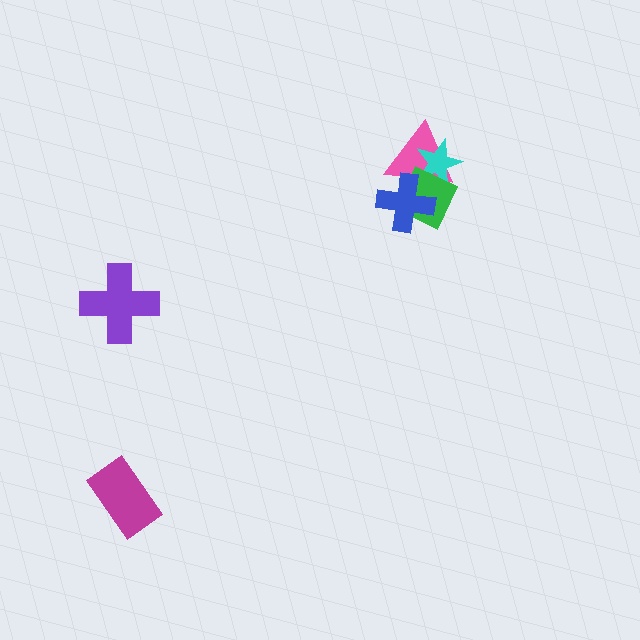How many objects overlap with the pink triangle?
3 objects overlap with the pink triangle.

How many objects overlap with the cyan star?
2 objects overlap with the cyan star.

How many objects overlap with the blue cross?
2 objects overlap with the blue cross.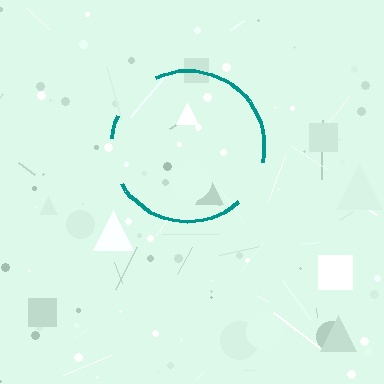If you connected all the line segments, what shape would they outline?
They would outline a circle.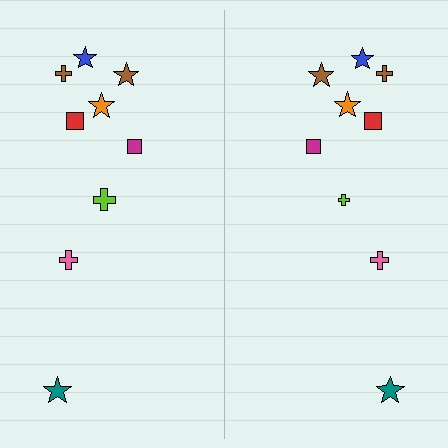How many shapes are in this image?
There are 18 shapes in this image.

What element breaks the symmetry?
The lime cross on the right side has a different size than its mirror counterpart.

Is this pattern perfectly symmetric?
No, the pattern is not perfectly symmetric. The lime cross on the right side has a different size than its mirror counterpart.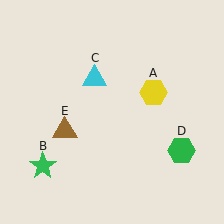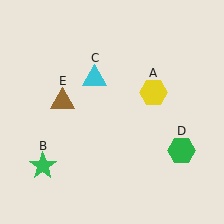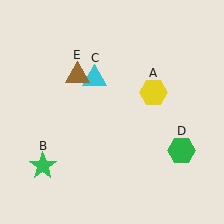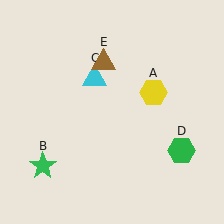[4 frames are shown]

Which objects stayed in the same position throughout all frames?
Yellow hexagon (object A) and green star (object B) and cyan triangle (object C) and green hexagon (object D) remained stationary.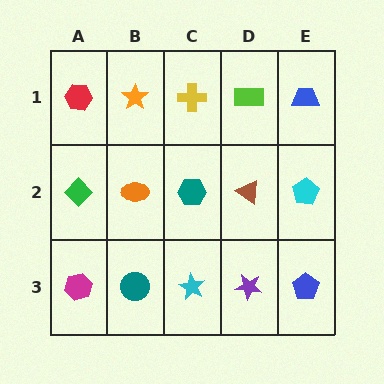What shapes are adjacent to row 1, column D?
A brown triangle (row 2, column D), a yellow cross (row 1, column C), a blue trapezoid (row 1, column E).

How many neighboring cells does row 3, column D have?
3.